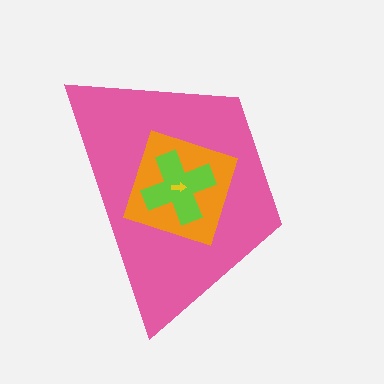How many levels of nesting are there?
4.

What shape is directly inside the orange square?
The lime cross.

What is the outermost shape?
The pink trapezoid.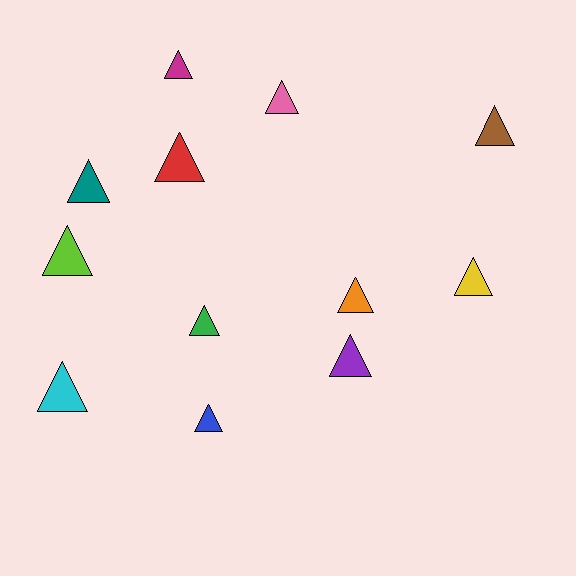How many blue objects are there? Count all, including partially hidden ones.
There is 1 blue object.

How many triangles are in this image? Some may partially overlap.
There are 12 triangles.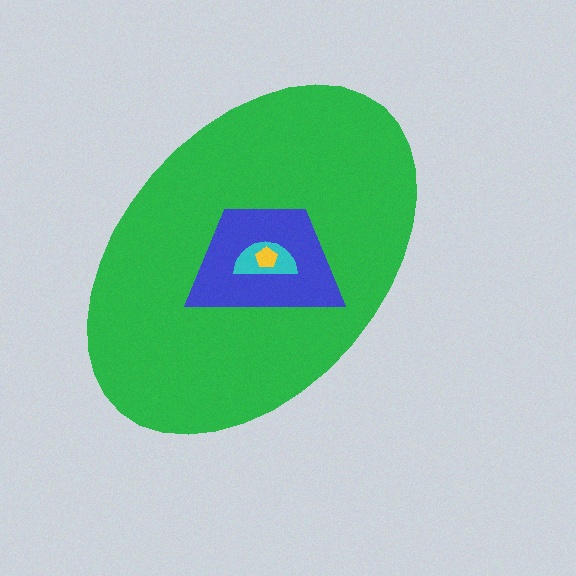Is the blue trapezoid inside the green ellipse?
Yes.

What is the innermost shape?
The yellow pentagon.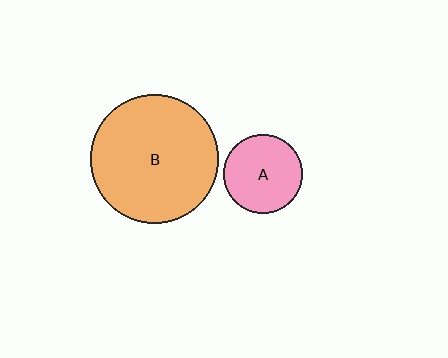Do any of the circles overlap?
No, none of the circles overlap.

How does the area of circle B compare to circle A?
Approximately 2.6 times.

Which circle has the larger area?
Circle B (orange).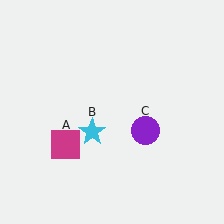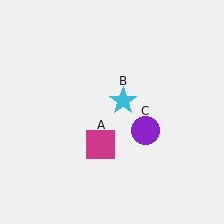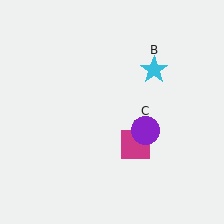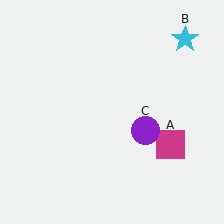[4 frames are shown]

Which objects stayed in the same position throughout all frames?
Purple circle (object C) remained stationary.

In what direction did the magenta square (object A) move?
The magenta square (object A) moved right.